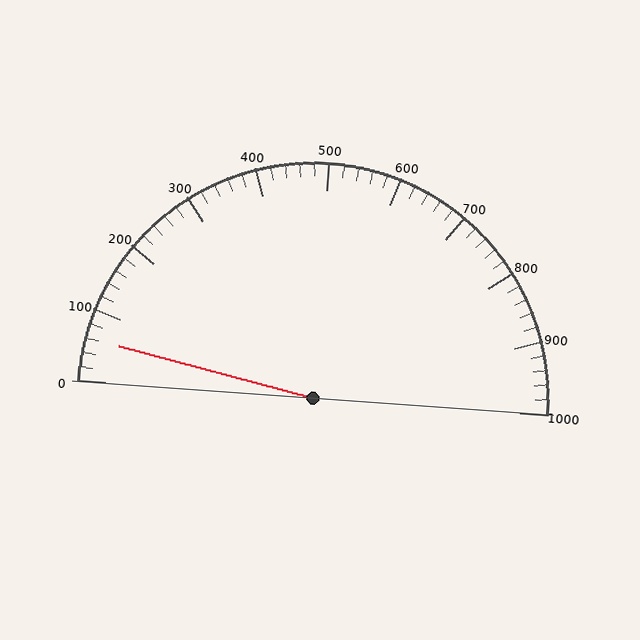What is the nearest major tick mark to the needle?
The nearest major tick mark is 100.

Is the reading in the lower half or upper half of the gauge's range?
The reading is in the lower half of the range (0 to 1000).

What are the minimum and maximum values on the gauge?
The gauge ranges from 0 to 1000.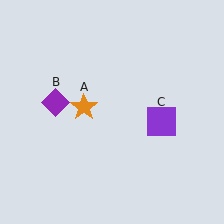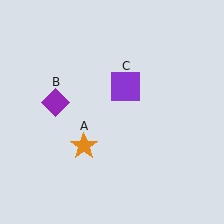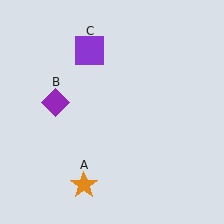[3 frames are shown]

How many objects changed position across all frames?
2 objects changed position: orange star (object A), purple square (object C).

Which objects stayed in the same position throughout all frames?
Purple diamond (object B) remained stationary.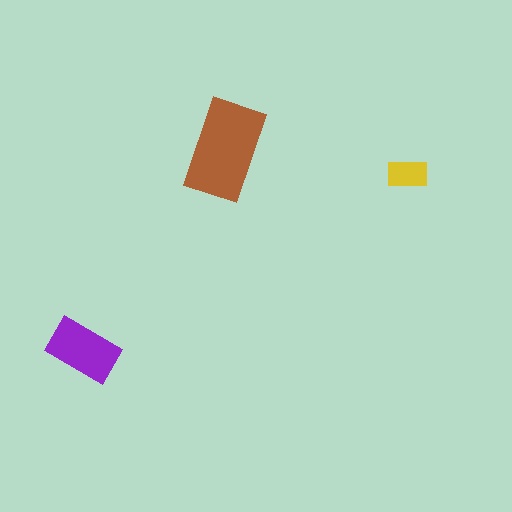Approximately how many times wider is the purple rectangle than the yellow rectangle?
About 1.5 times wider.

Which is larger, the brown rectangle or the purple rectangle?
The brown one.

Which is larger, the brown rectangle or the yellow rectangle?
The brown one.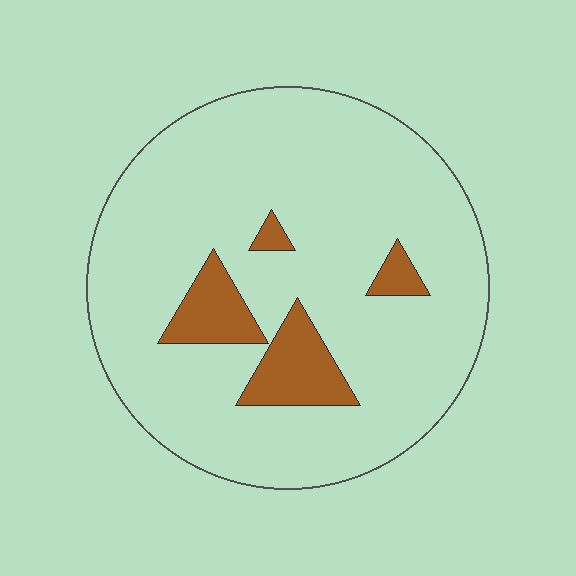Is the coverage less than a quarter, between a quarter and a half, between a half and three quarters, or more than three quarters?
Less than a quarter.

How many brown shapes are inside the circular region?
4.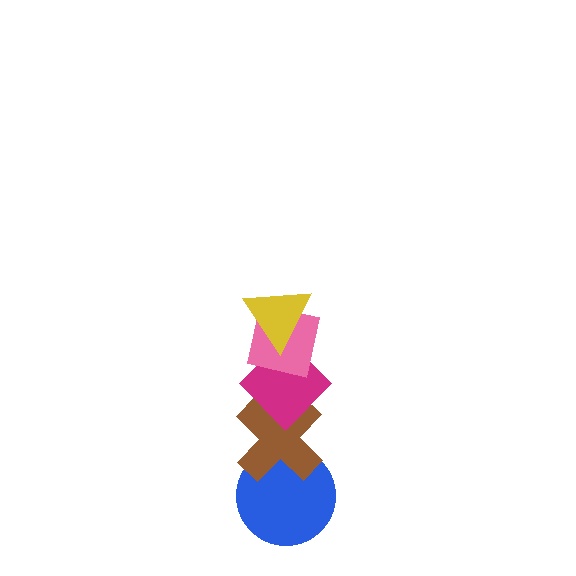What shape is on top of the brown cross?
The magenta diamond is on top of the brown cross.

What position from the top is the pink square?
The pink square is 2nd from the top.